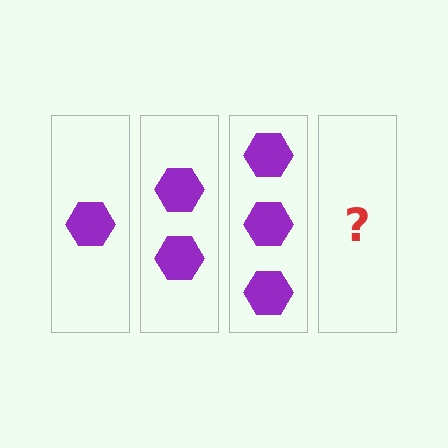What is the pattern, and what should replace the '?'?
The pattern is that each step adds one more hexagon. The '?' should be 4 hexagons.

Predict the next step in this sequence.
The next step is 4 hexagons.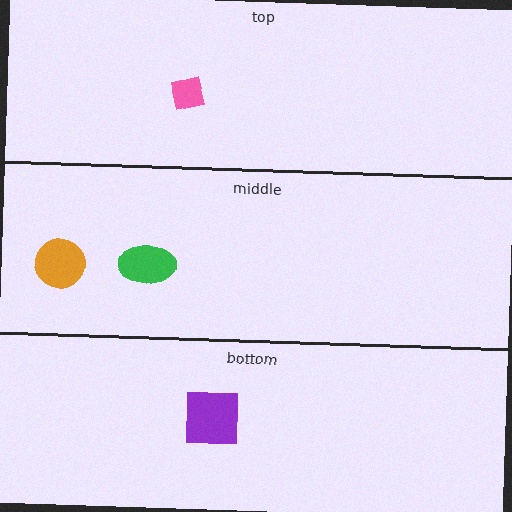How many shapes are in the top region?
1.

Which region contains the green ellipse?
The middle region.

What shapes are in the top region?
The pink square.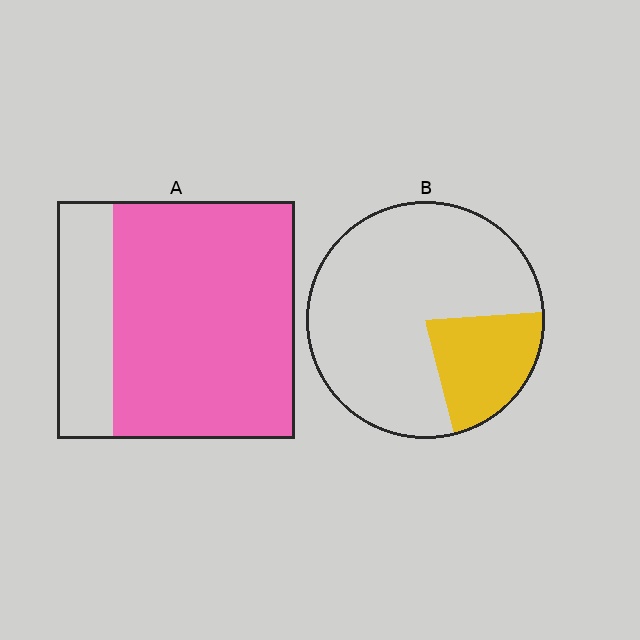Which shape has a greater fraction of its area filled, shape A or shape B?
Shape A.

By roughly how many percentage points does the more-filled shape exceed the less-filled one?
By roughly 55 percentage points (A over B).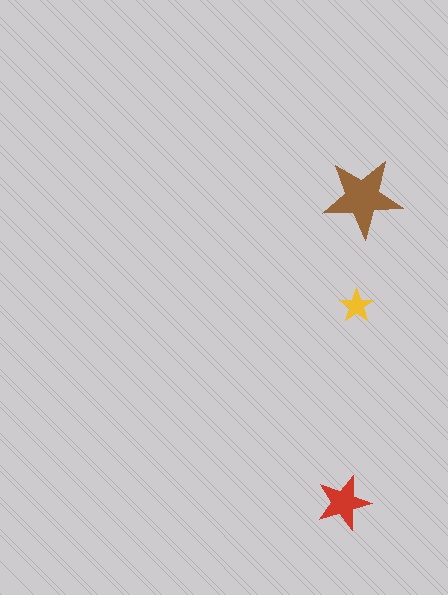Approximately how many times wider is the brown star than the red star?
About 1.5 times wider.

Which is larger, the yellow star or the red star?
The red one.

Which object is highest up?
The brown star is topmost.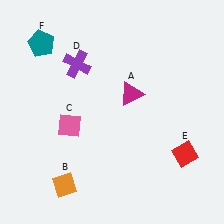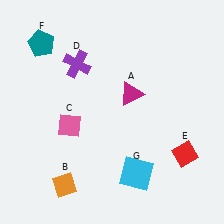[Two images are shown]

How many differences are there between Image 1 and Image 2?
There is 1 difference between the two images.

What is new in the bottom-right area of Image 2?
A cyan square (G) was added in the bottom-right area of Image 2.